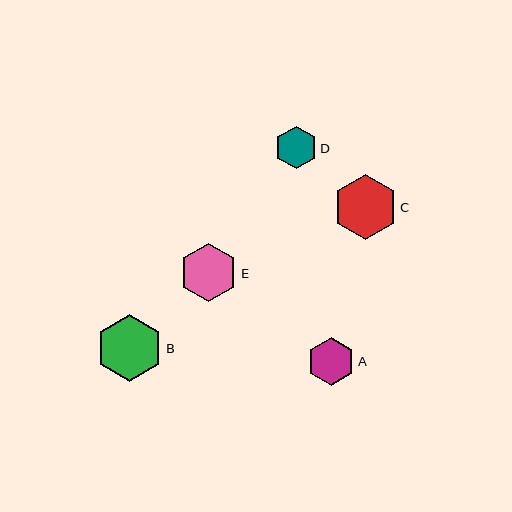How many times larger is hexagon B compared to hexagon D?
Hexagon B is approximately 1.6 times the size of hexagon D.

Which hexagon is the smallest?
Hexagon D is the smallest with a size of approximately 42 pixels.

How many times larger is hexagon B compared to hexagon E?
Hexagon B is approximately 1.1 times the size of hexagon E.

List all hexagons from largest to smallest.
From largest to smallest: B, C, E, A, D.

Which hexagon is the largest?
Hexagon B is the largest with a size of approximately 67 pixels.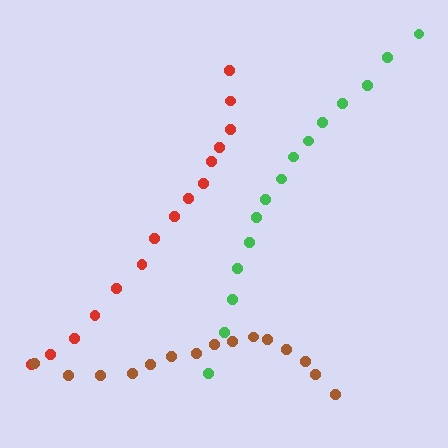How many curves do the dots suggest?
There are 3 distinct paths.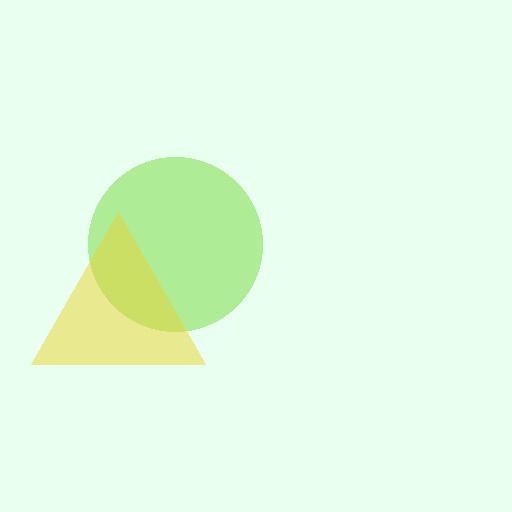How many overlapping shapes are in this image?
There are 2 overlapping shapes in the image.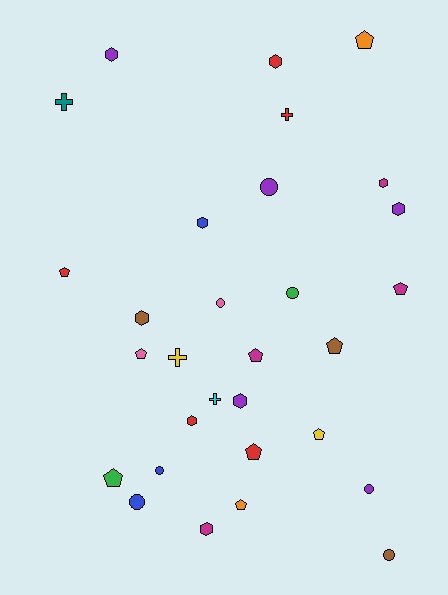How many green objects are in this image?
There are 2 green objects.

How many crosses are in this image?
There are 4 crosses.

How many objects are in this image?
There are 30 objects.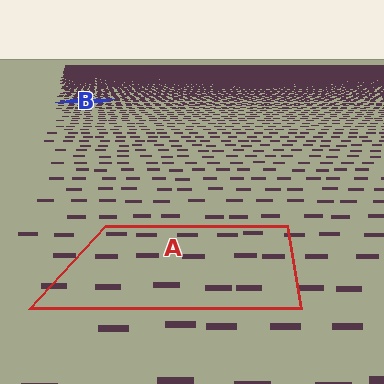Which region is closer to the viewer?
Region A is closer. The texture elements there are larger and more spread out.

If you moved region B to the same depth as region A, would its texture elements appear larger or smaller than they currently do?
They would appear larger. At a closer depth, the same texture elements are projected at a bigger on-screen size.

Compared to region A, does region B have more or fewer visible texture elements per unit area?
Region B has more texture elements per unit area — they are packed more densely because it is farther away.